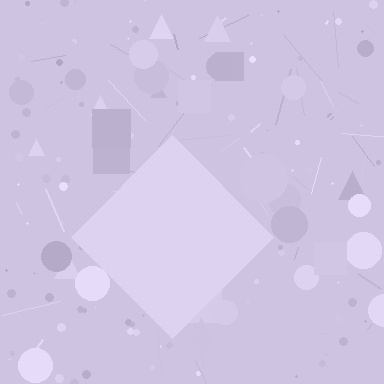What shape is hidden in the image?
A diamond is hidden in the image.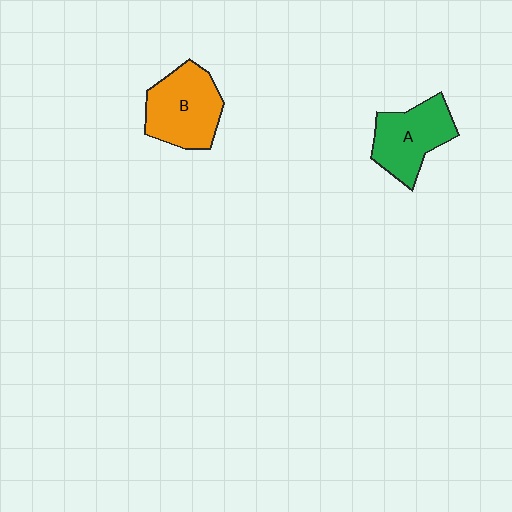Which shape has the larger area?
Shape B (orange).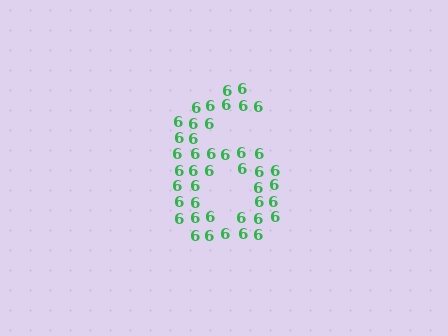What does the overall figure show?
The overall figure shows the digit 6.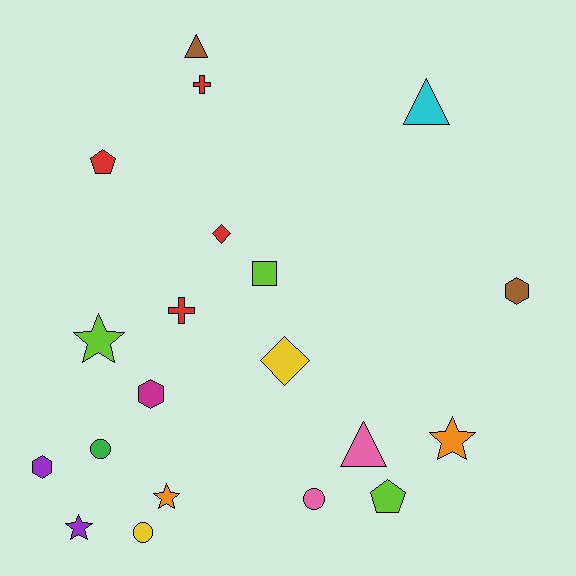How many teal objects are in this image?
There are no teal objects.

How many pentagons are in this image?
There are 2 pentagons.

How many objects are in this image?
There are 20 objects.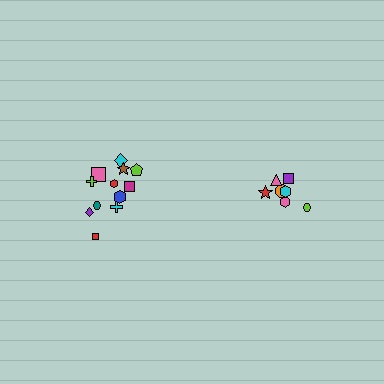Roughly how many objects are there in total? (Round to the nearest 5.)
Roughly 20 objects in total.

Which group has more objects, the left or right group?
The left group.